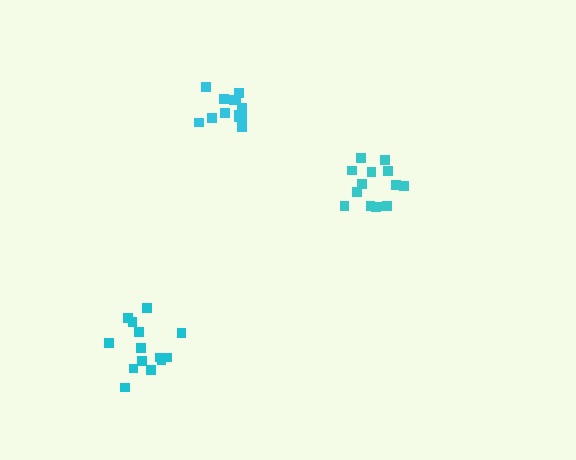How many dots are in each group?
Group 1: 14 dots, Group 2: 13 dots, Group 3: 14 dots (41 total).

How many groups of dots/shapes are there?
There are 3 groups.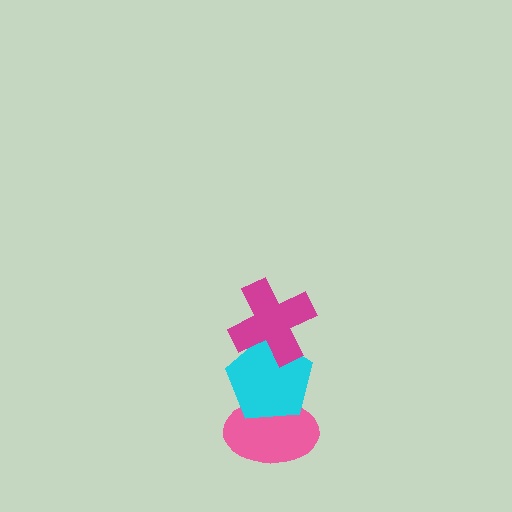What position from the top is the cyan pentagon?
The cyan pentagon is 2nd from the top.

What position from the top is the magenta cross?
The magenta cross is 1st from the top.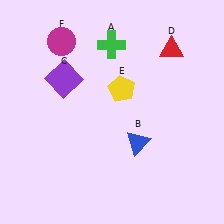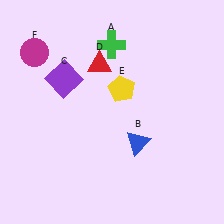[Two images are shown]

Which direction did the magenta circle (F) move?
The magenta circle (F) moved left.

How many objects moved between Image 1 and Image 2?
2 objects moved between the two images.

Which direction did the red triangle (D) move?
The red triangle (D) moved left.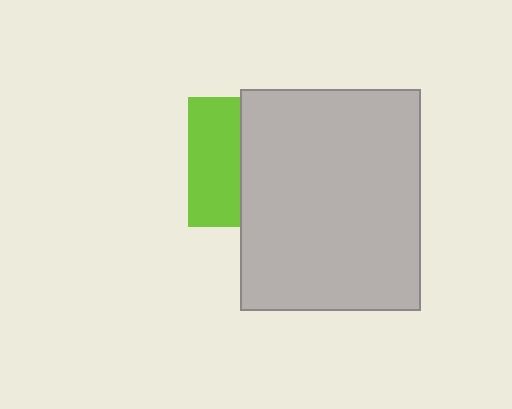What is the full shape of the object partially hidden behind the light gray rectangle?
The partially hidden object is a lime square.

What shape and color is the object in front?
The object in front is a light gray rectangle.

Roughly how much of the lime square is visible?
A small part of it is visible (roughly 40%).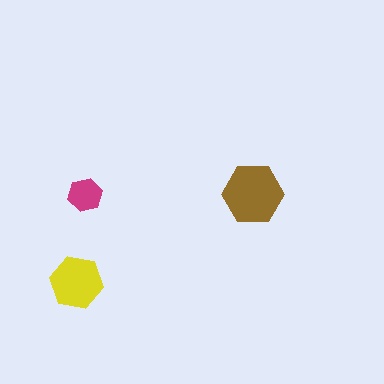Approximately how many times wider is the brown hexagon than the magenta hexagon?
About 2 times wider.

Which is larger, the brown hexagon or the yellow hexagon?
The brown one.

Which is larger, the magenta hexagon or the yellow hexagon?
The yellow one.